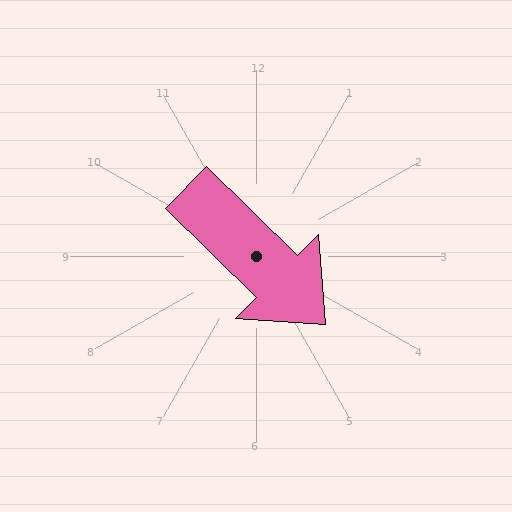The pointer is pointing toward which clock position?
Roughly 4 o'clock.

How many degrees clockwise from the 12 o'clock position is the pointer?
Approximately 135 degrees.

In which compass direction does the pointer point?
Southeast.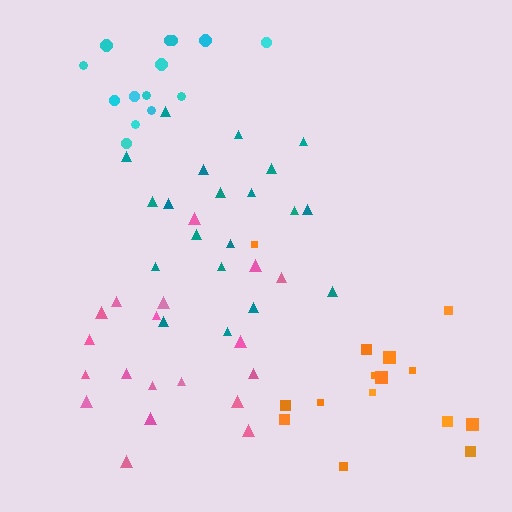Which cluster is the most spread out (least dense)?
Orange.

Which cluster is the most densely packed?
Cyan.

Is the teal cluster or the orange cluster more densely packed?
Teal.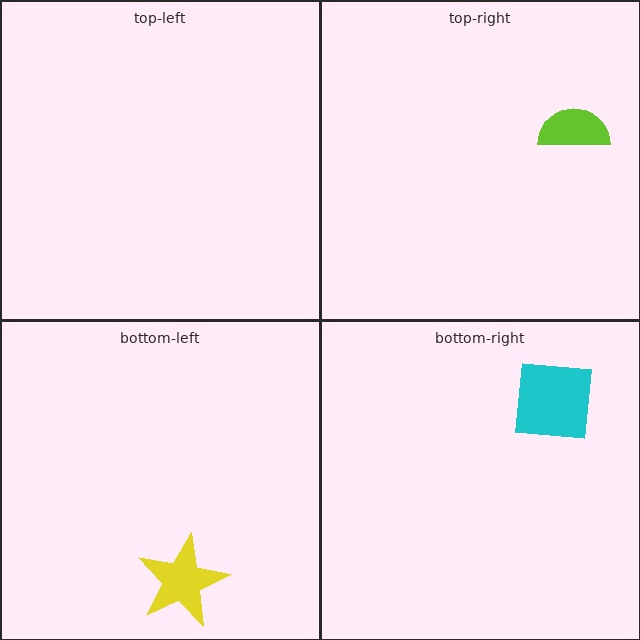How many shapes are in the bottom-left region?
1.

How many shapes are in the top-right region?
1.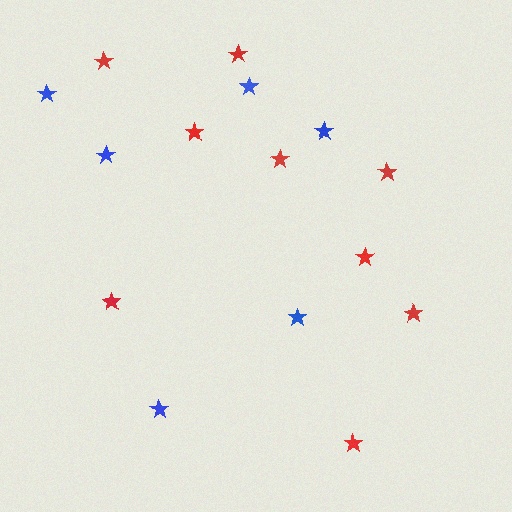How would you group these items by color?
There are 2 groups: one group of blue stars (6) and one group of red stars (9).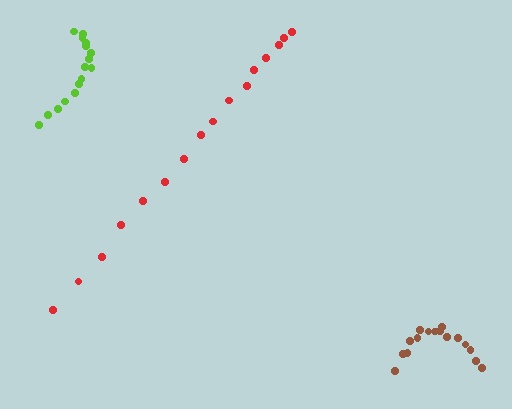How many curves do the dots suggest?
There are 3 distinct paths.